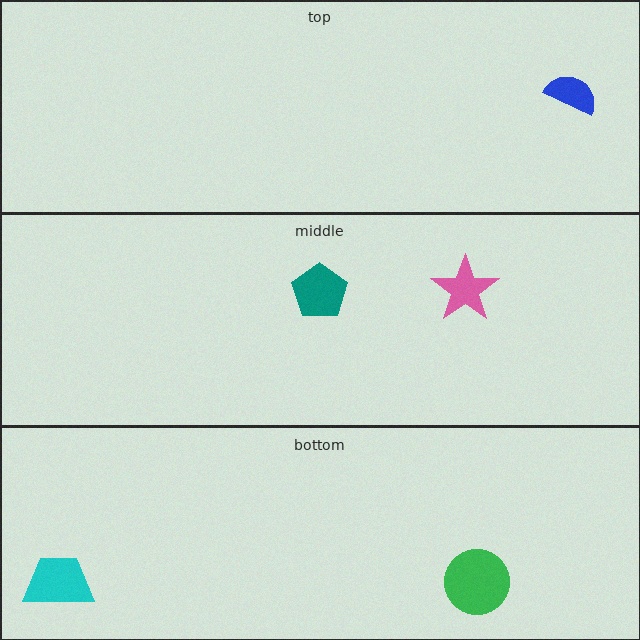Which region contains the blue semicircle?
The top region.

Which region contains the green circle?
The bottom region.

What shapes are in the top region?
The blue semicircle.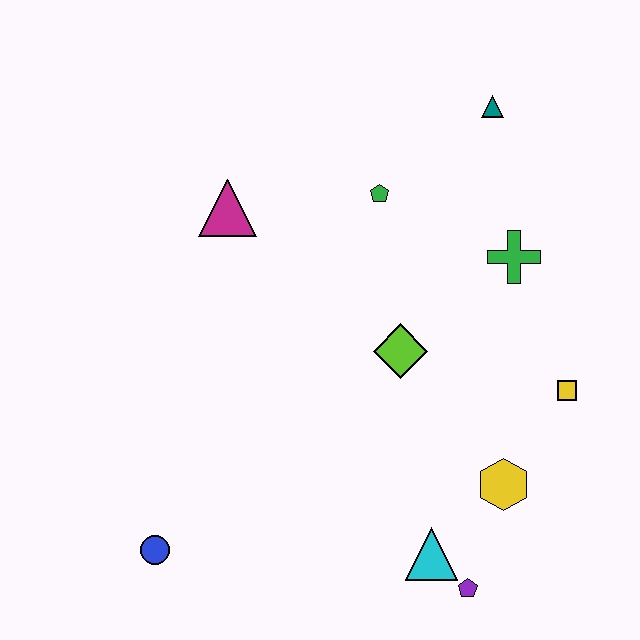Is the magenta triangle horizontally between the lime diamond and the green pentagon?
No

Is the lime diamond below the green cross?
Yes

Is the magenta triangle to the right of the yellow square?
No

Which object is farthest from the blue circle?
The teal triangle is farthest from the blue circle.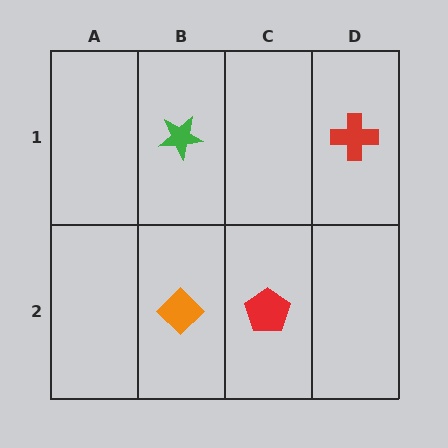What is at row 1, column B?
A green star.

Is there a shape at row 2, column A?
No, that cell is empty.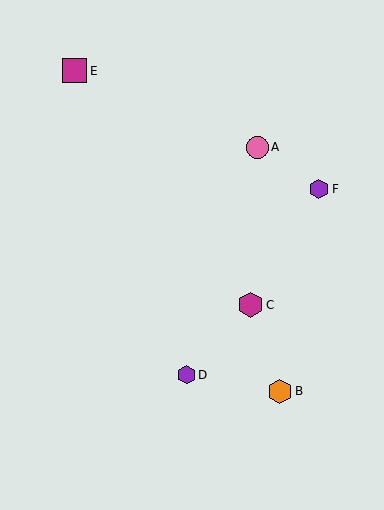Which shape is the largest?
The magenta hexagon (labeled C) is the largest.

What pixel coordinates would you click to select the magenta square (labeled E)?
Click at (75, 71) to select the magenta square E.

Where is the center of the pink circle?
The center of the pink circle is at (257, 147).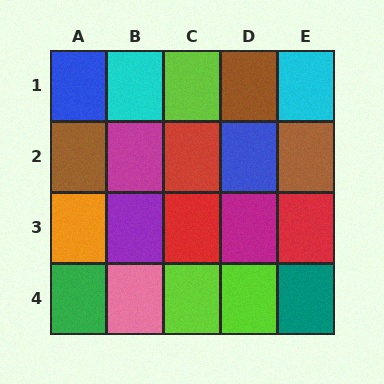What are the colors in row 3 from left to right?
Orange, purple, red, magenta, red.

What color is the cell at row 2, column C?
Red.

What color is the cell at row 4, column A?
Green.